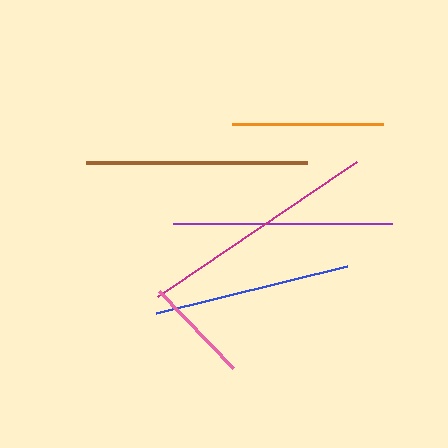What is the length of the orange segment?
The orange segment is approximately 150 pixels long.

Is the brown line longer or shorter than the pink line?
The brown line is longer than the pink line.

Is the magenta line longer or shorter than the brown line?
The magenta line is longer than the brown line.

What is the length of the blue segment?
The blue segment is approximately 197 pixels long.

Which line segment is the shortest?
The pink line is the shortest at approximately 106 pixels.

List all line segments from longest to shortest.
From longest to shortest: magenta, brown, purple, blue, orange, pink.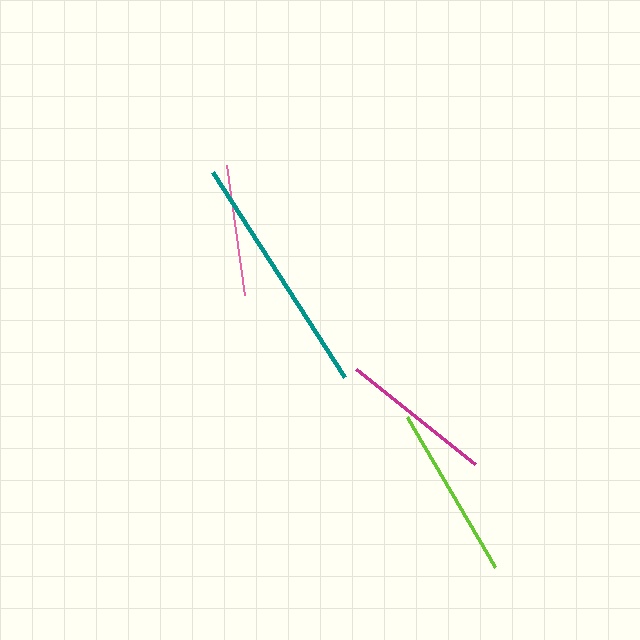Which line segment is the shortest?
The pink line is the shortest at approximately 131 pixels.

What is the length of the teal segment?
The teal segment is approximately 244 pixels long.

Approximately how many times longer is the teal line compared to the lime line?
The teal line is approximately 1.4 times the length of the lime line.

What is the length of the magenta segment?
The magenta segment is approximately 152 pixels long.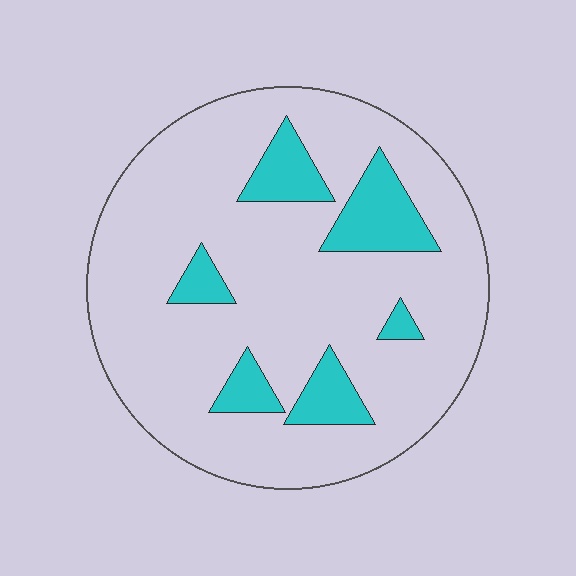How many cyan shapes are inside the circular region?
6.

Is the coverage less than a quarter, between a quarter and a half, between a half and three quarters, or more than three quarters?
Less than a quarter.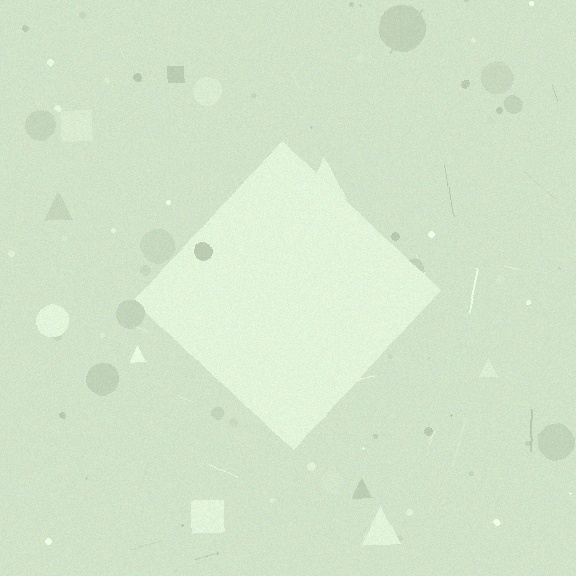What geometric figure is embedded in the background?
A diamond is embedded in the background.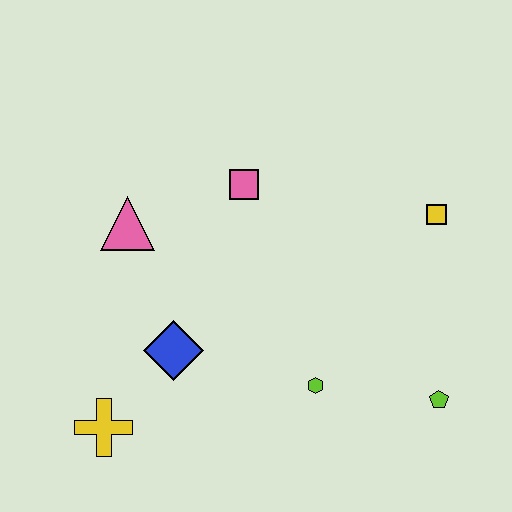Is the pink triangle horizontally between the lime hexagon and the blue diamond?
No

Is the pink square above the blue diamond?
Yes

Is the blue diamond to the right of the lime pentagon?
No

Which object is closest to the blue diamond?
The yellow cross is closest to the blue diamond.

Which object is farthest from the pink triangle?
The lime pentagon is farthest from the pink triangle.